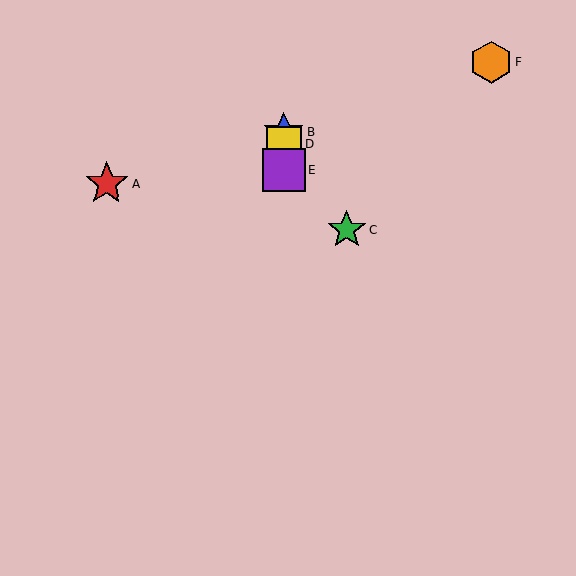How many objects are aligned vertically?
3 objects (B, D, E) are aligned vertically.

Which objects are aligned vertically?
Objects B, D, E are aligned vertically.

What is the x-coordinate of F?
Object F is at x≈491.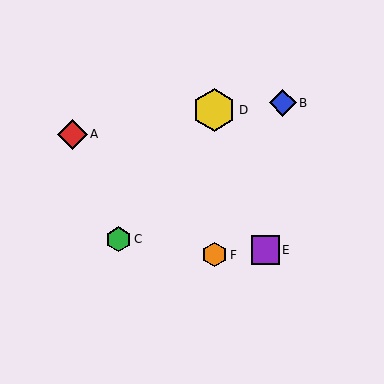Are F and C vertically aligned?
No, F is at x≈214 and C is at x≈118.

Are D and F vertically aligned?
Yes, both are at x≈214.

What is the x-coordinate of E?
Object E is at x≈265.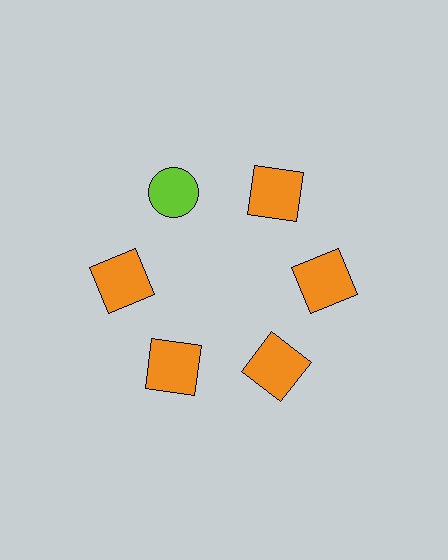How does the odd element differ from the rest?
It differs in both color (lime instead of orange) and shape (circle instead of square).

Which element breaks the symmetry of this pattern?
The lime circle at roughly the 11 o'clock position breaks the symmetry. All other shapes are orange squares.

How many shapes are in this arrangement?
There are 6 shapes arranged in a ring pattern.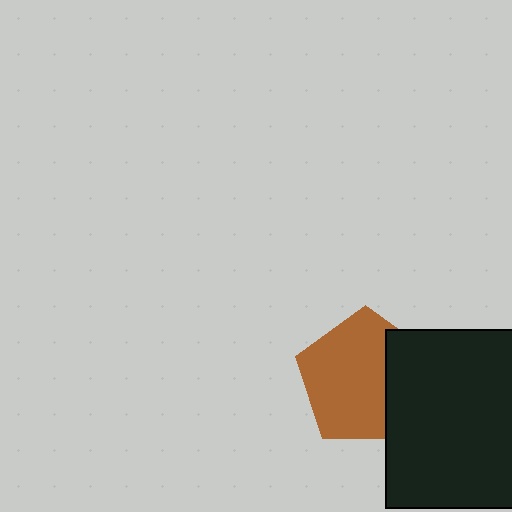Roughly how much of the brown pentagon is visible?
Most of it is visible (roughly 69%).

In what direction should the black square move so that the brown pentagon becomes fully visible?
The black square should move right. That is the shortest direction to clear the overlap and leave the brown pentagon fully visible.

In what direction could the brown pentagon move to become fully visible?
The brown pentagon could move left. That would shift it out from behind the black square entirely.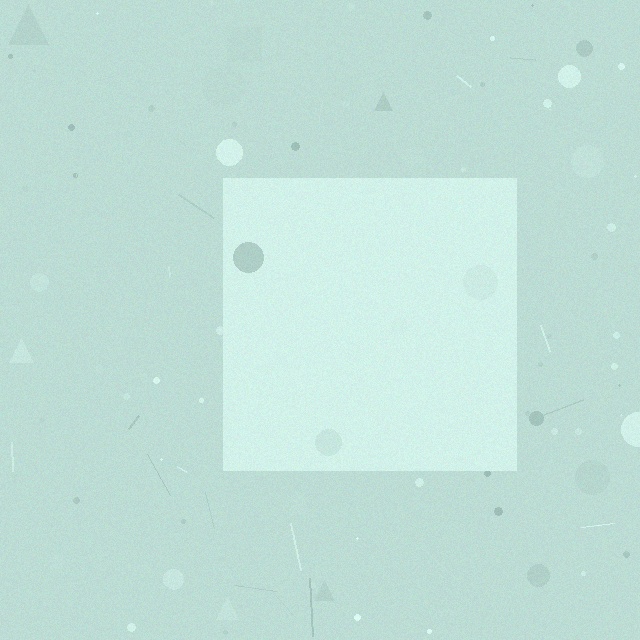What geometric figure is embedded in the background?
A square is embedded in the background.